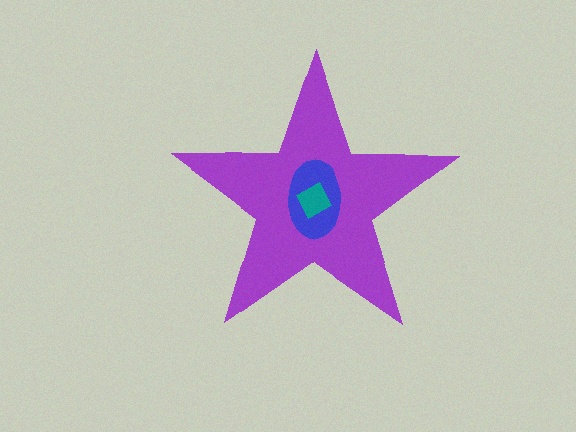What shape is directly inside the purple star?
The blue ellipse.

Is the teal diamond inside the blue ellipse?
Yes.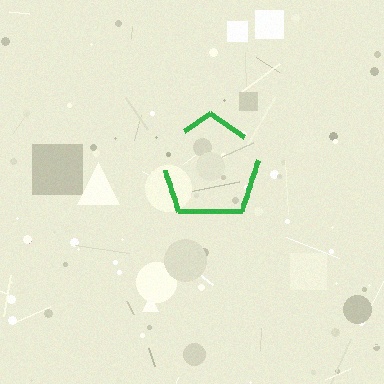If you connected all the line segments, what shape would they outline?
They would outline a pentagon.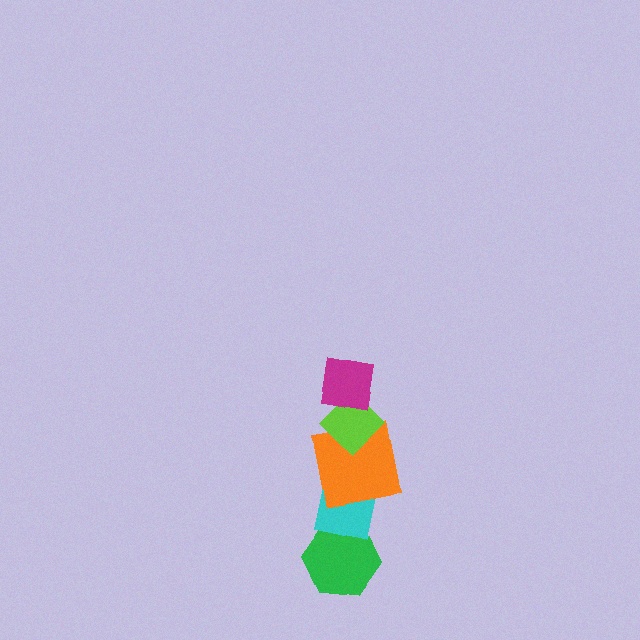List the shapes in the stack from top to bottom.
From top to bottom: the magenta square, the lime diamond, the orange square, the cyan square, the green hexagon.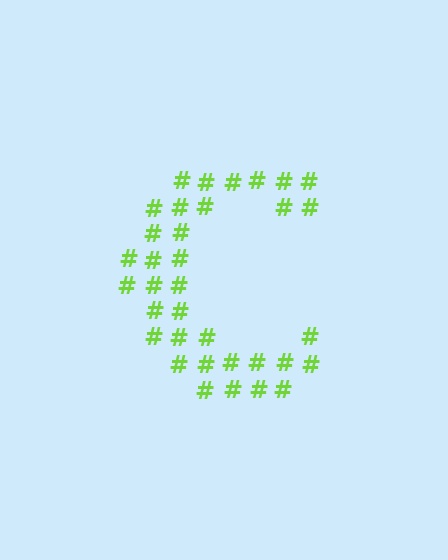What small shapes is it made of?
It is made of small hash symbols.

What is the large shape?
The large shape is the letter C.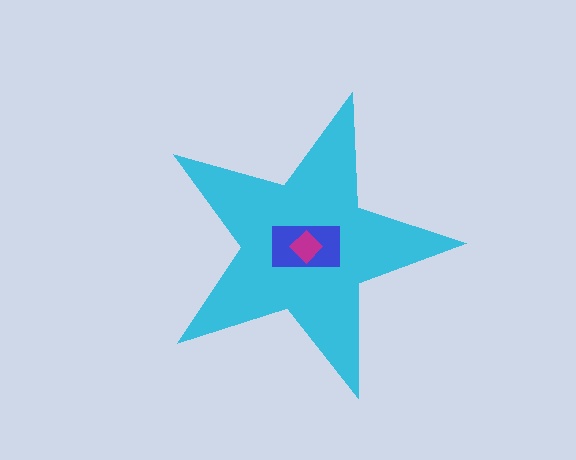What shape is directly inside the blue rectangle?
The magenta diamond.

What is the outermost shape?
The cyan star.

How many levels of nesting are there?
3.